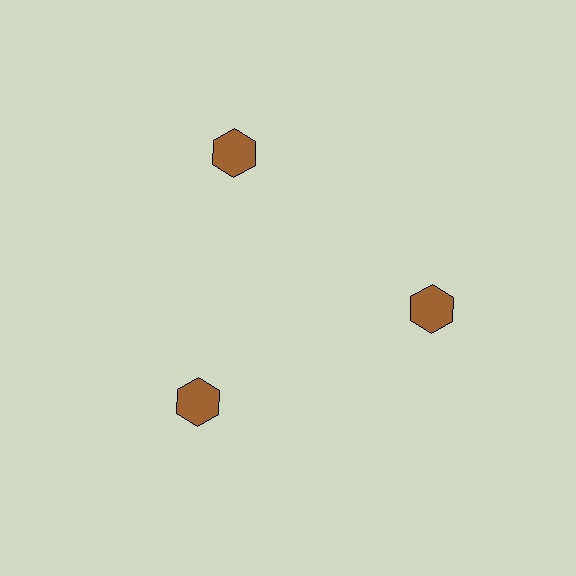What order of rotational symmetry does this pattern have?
This pattern has 3-fold rotational symmetry.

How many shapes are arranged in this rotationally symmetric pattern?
There are 3 shapes, arranged in 3 groups of 1.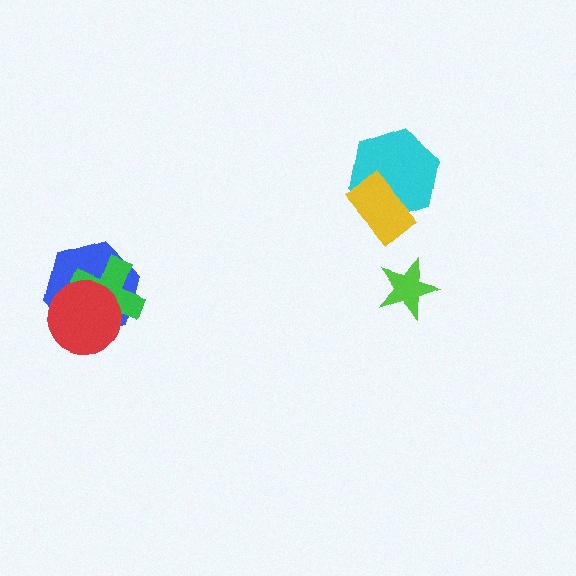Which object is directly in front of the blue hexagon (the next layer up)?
The green cross is directly in front of the blue hexagon.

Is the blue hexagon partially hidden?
Yes, it is partially covered by another shape.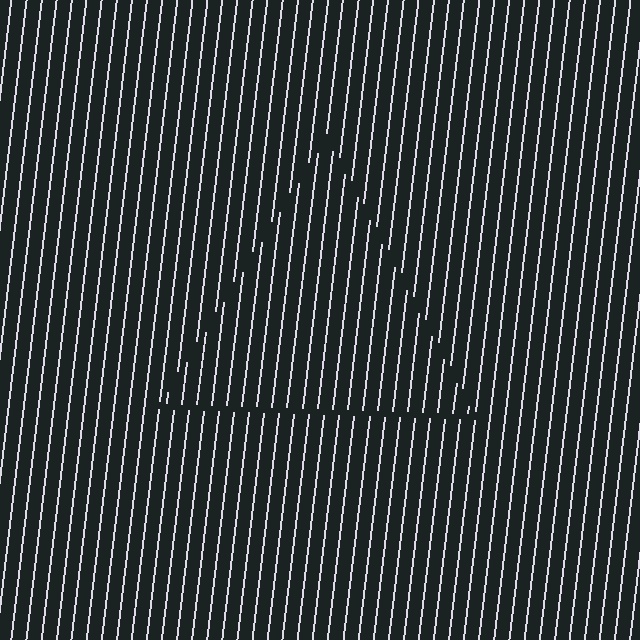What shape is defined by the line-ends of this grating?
An illusory triangle. The interior of the shape contains the same grating, shifted by half a period — the contour is defined by the phase discontinuity where line-ends from the inner and outer gratings abut.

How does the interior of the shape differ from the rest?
The interior of the shape contains the same grating, shifted by half a period — the contour is defined by the phase discontinuity where line-ends from the inner and outer gratings abut.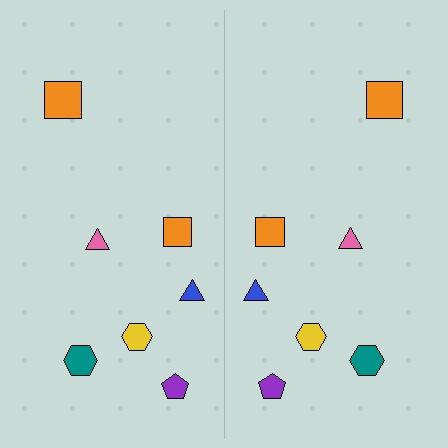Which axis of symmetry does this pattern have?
The pattern has a vertical axis of symmetry running through the center of the image.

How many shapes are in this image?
There are 14 shapes in this image.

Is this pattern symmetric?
Yes, this pattern has bilateral (reflection) symmetry.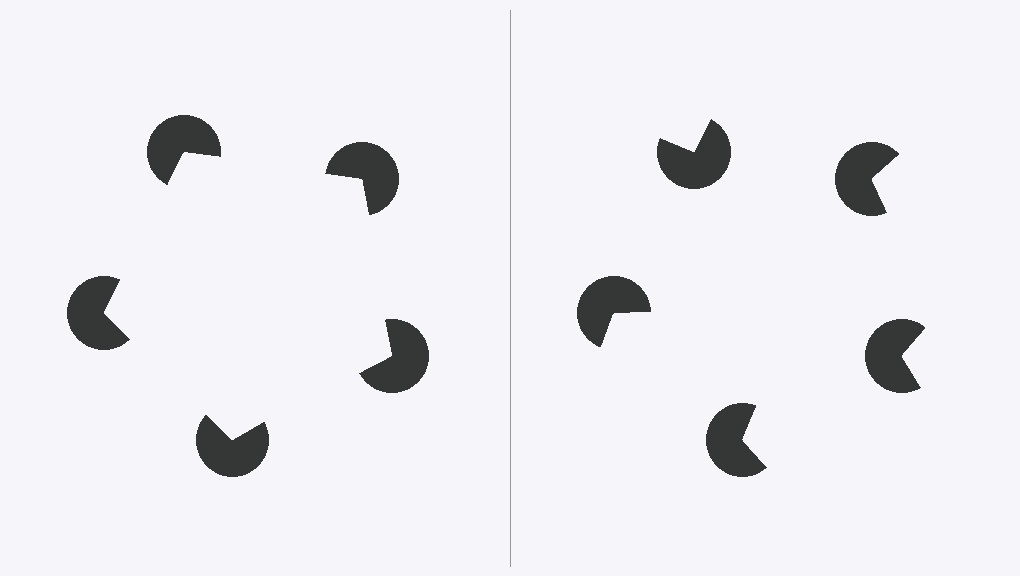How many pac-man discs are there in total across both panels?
10 — 5 on each side.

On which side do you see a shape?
An illusory pentagon appears on the left side. On the right side the wedge cuts are rotated, so no coherent shape forms.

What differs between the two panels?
The pac-man discs are positioned identically on both sides; only the wedge orientations differ. On the left they align to a pentagon; on the right they are misaligned.